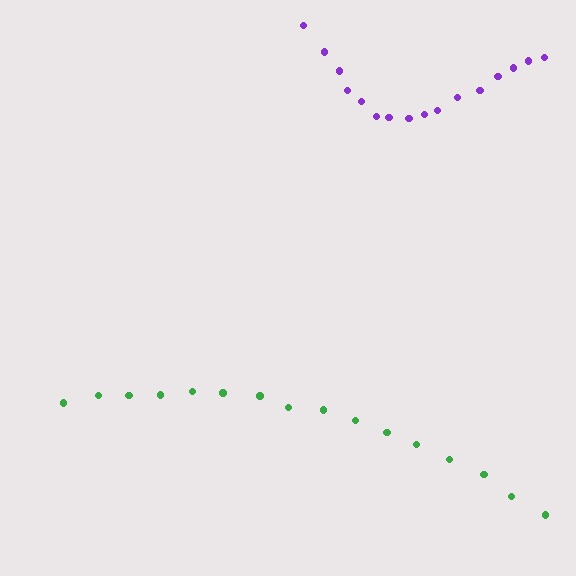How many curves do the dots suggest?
There are 2 distinct paths.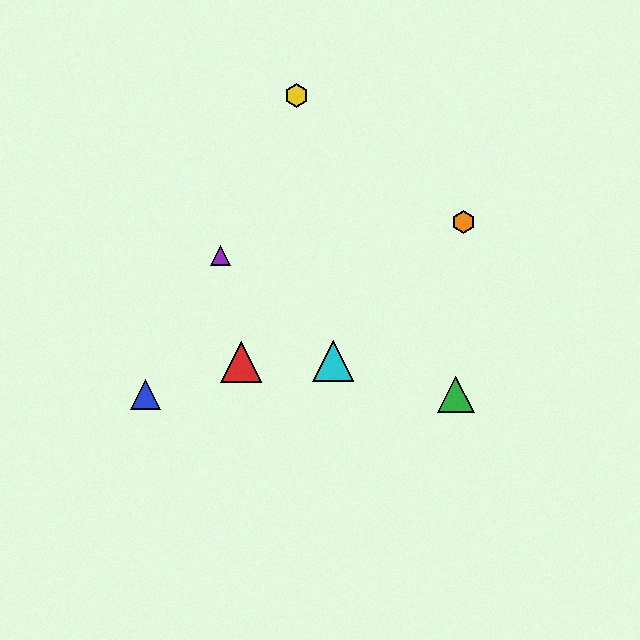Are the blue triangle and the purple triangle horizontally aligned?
No, the blue triangle is at y≈394 and the purple triangle is at y≈256.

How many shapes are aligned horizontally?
2 shapes (the blue triangle, the green triangle) are aligned horizontally.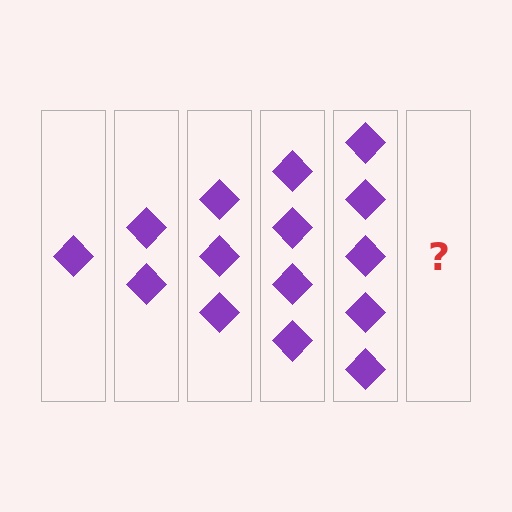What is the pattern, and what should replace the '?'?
The pattern is that each step adds one more diamond. The '?' should be 6 diamonds.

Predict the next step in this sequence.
The next step is 6 diamonds.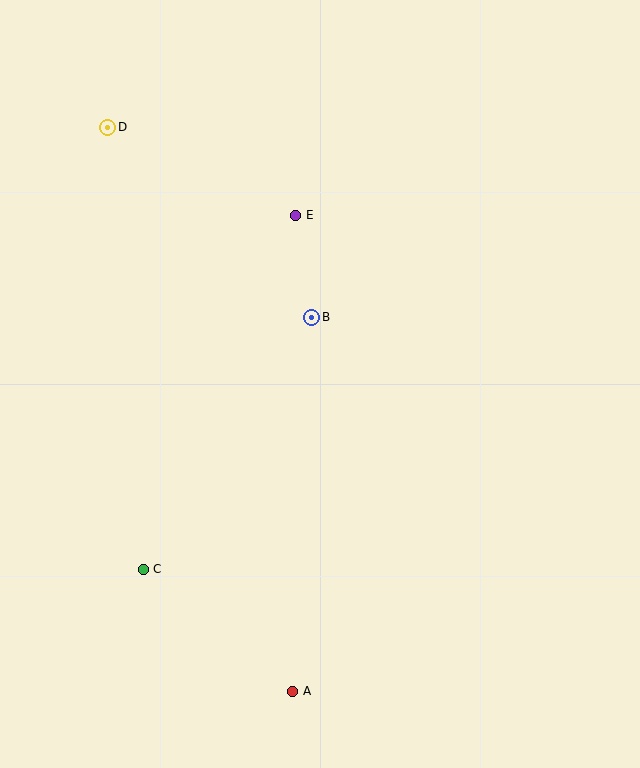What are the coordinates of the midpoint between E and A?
The midpoint between E and A is at (294, 453).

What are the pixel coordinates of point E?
Point E is at (296, 215).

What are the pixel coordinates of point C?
Point C is at (143, 569).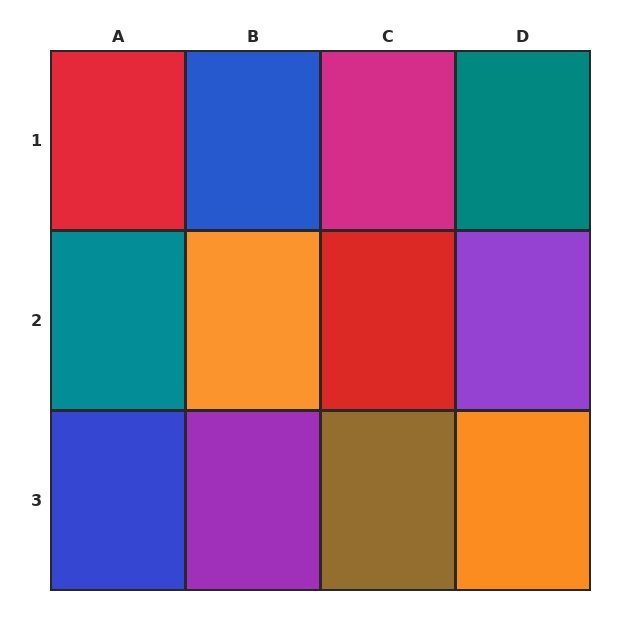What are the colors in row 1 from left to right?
Red, blue, magenta, teal.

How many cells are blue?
2 cells are blue.